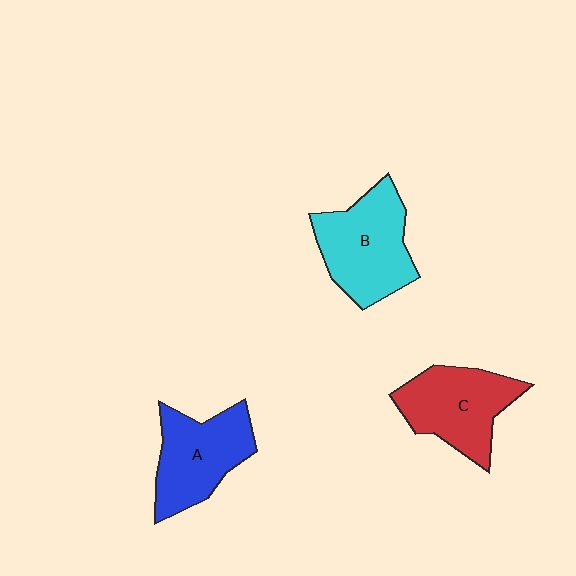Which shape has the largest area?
Shape B (cyan).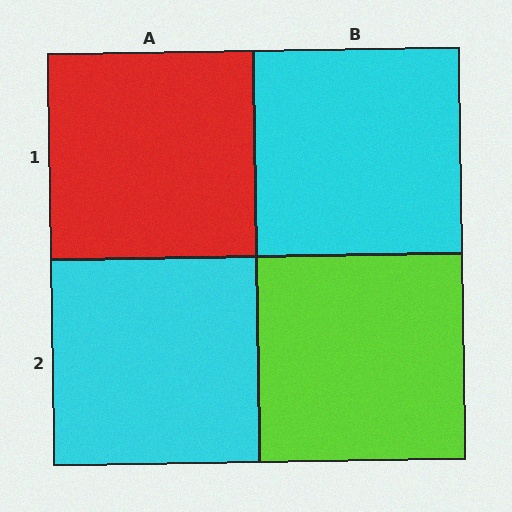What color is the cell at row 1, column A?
Red.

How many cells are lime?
1 cell is lime.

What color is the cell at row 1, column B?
Cyan.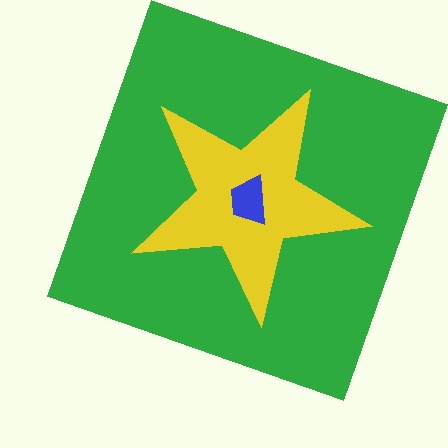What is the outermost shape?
The green square.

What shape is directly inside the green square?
The yellow star.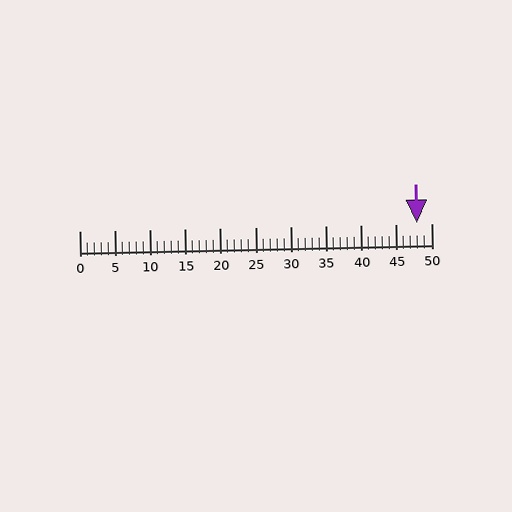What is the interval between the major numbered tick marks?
The major tick marks are spaced 5 units apart.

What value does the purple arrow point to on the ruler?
The purple arrow points to approximately 48.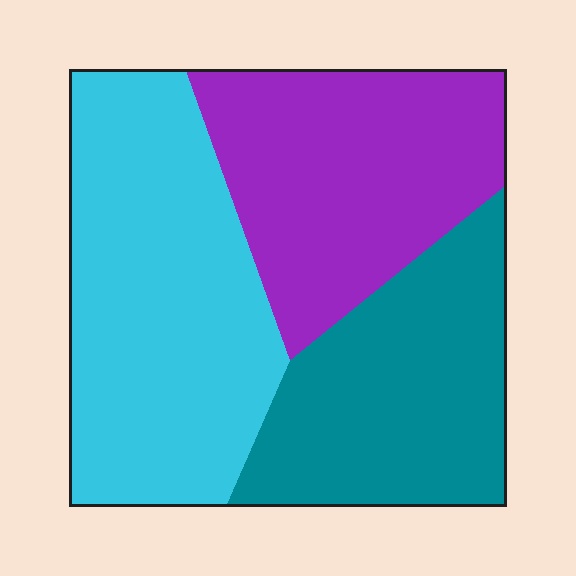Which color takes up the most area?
Cyan, at roughly 40%.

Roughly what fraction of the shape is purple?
Purple covers 31% of the shape.